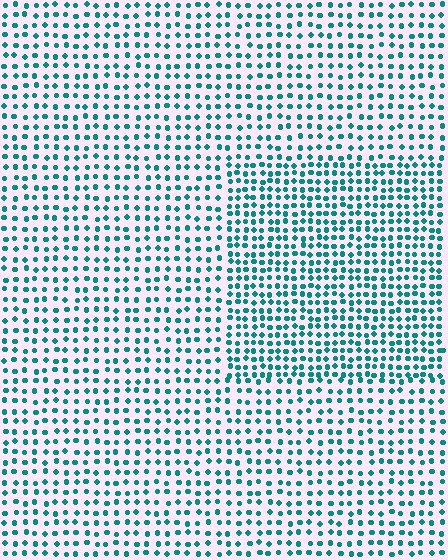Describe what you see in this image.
The image contains small teal elements arranged at two different densities. A rectangle-shaped region is visible where the elements are more densely packed than the surrounding area.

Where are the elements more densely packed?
The elements are more densely packed inside the rectangle boundary.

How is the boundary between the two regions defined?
The boundary is defined by a change in element density (approximately 1.6x ratio). All elements are the same color, size, and shape.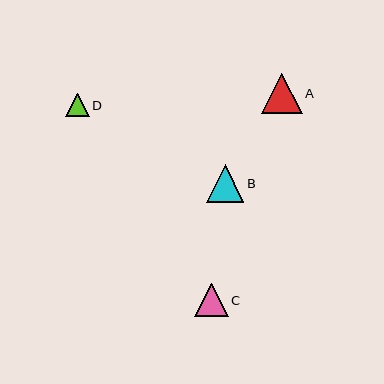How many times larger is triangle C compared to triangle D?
Triangle C is approximately 1.4 times the size of triangle D.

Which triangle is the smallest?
Triangle D is the smallest with a size of approximately 24 pixels.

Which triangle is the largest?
Triangle A is the largest with a size of approximately 41 pixels.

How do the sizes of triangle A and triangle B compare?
Triangle A and triangle B are approximately the same size.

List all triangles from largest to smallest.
From largest to smallest: A, B, C, D.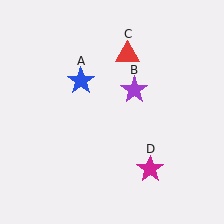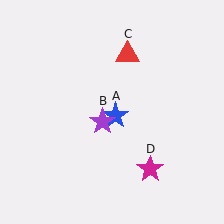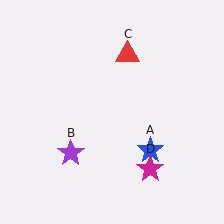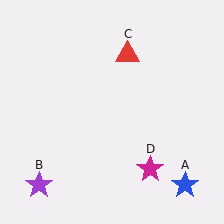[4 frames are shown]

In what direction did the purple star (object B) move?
The purple star (object B) moved down and to the left.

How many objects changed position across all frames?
2 objects changed position: blue star (object A), purple star (object B).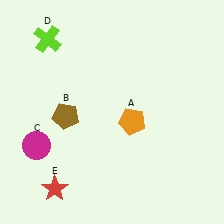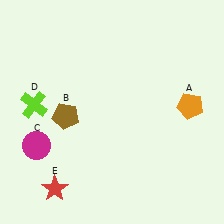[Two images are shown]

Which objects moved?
The objects that moved are: the orange pentagon (A), the lime cross (D).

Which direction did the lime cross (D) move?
The lime cross (D) moved down.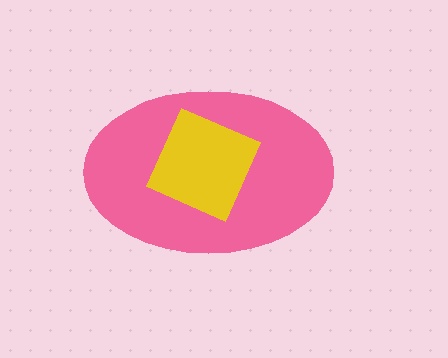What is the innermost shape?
The yellow diamond.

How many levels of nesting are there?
2.